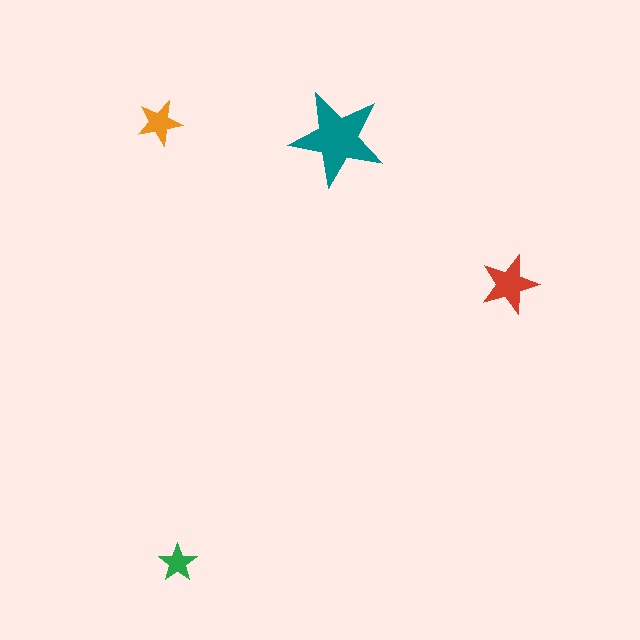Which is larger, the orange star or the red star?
The red one.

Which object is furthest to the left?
The orange star is leftmost.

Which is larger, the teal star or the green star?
The teal one.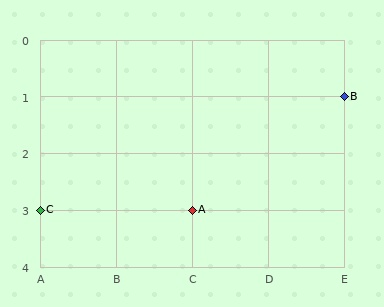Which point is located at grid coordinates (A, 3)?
Point C is at (A, 3).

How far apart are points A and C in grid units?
Points A and C are 2 columns apart.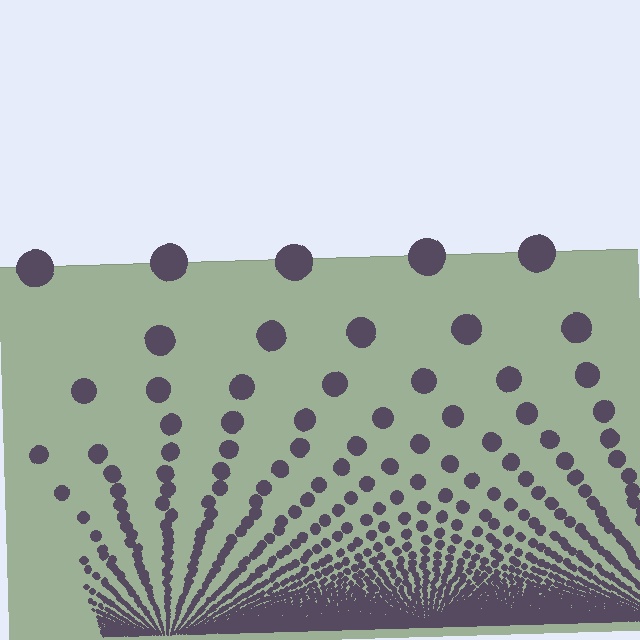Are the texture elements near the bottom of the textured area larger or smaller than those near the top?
Smaller. The gradient is inverted — elements near the bottom are smaller and denser.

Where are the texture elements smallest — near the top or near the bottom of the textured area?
Near the bottom.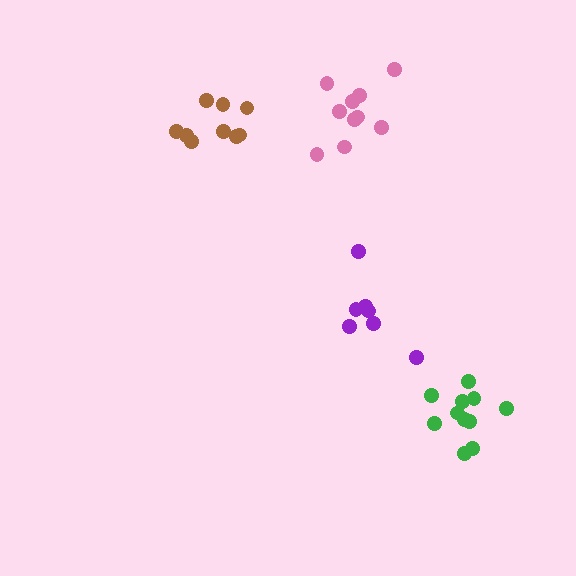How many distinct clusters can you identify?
There are 4 distinct clusters.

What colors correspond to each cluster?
The clusters are colored: brown, pink, purple, green.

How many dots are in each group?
Group 1: 9 dots, Group 2: 10 dots, Group 3: 7 dots, Group 4: 11 dots (37 total).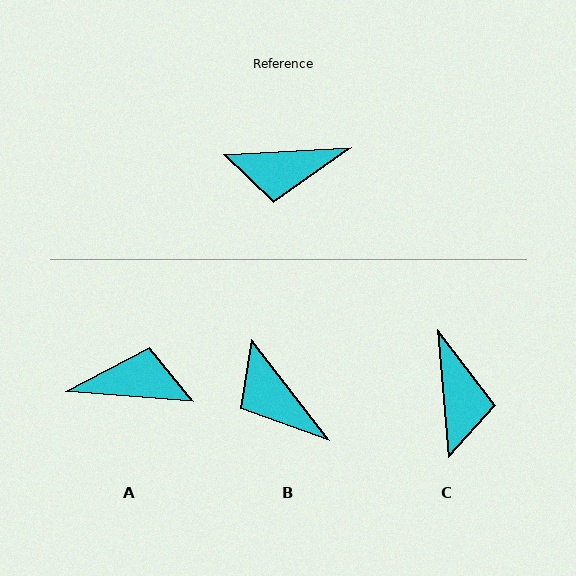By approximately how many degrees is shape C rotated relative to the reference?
Approximately 92 degrees counter-clockwise.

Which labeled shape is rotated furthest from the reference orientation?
A, about 172 degrees away.